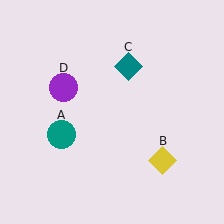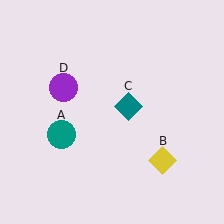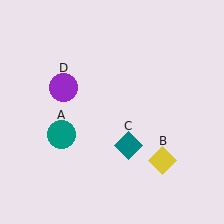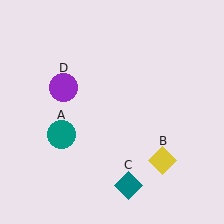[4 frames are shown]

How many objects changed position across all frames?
1 object changed position: teal diamond (object C).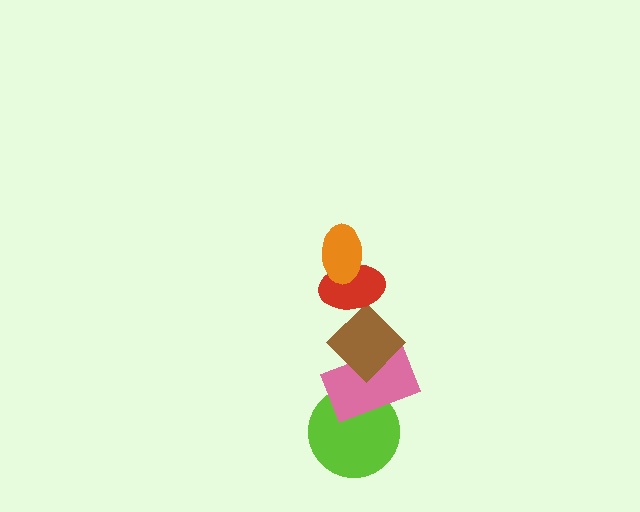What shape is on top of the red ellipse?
The orange ellipse is on top of the red ellipse.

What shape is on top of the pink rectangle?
The brown diamond is on top of the pink rectangle.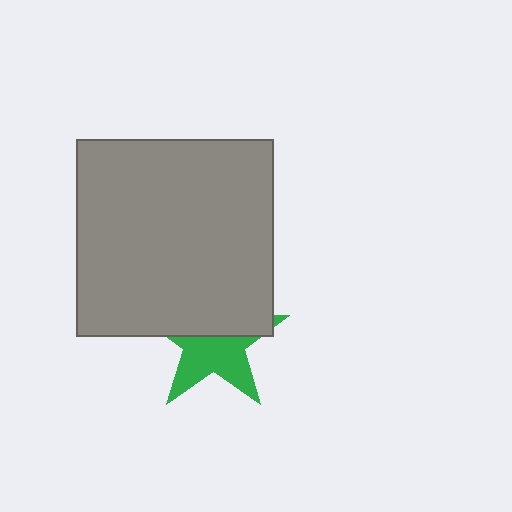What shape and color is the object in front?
The object in front is a gray square.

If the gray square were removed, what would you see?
You would see the complete green star.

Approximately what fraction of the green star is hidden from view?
Roughly 50% of the green star is hidden behind the gray square.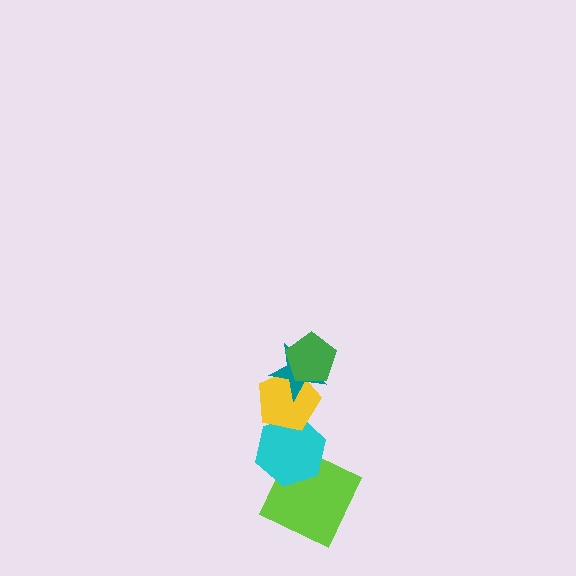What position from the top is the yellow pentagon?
The yellow pentagon is 3rd from the top.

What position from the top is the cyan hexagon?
The cyan hexagon is 4th from the top.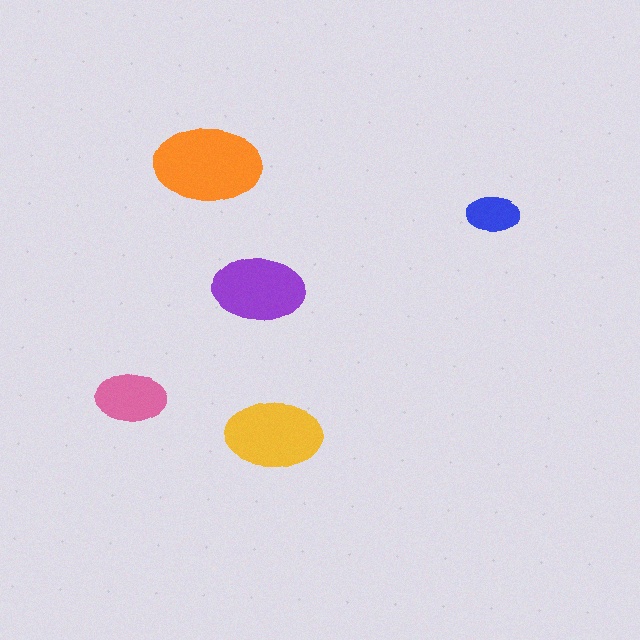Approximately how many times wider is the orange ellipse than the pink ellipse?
About 1.5 times wider.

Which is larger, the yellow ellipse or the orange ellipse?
The orange one.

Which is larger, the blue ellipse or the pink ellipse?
The pink one.